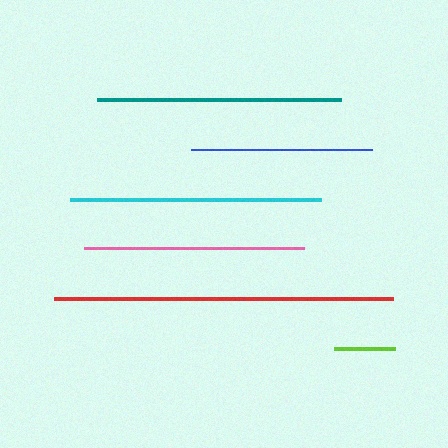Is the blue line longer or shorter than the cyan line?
The cyan line is longer than the blue line.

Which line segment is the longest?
The red line is the longest at approximately 339 pixels.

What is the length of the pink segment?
The pink segment is approximately 220 pixels long.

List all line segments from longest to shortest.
From longest to shortest: red, cyan, teal, pink, blue, lime.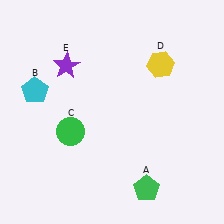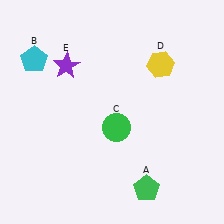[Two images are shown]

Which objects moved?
The objects that moved are: the cyan pentagon (B), the green circle (C).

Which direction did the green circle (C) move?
The green circle (C) moved right.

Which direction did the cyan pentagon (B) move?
The cyan pentagon (B) moved up.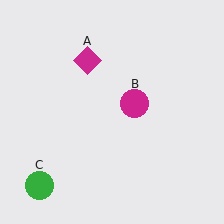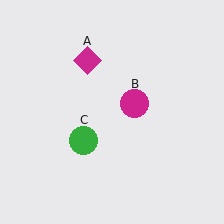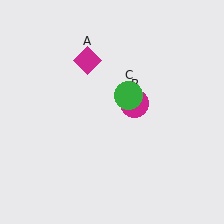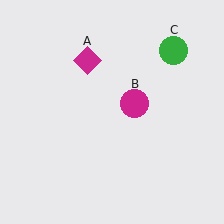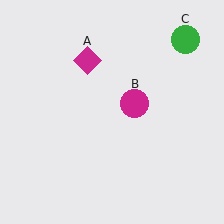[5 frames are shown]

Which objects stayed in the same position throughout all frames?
Magenta diamond (object A) and magenta circle (object B) remained stationary.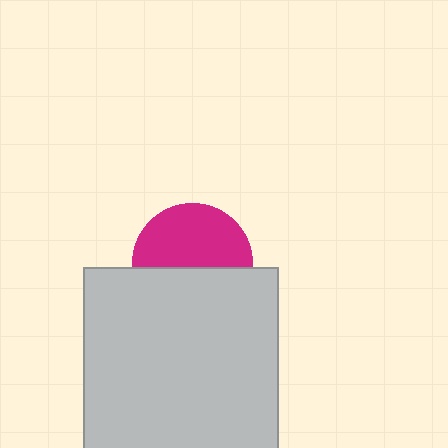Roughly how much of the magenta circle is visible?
About half of it is visible (roughly 54%).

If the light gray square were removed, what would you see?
You would see the complete magenta circle.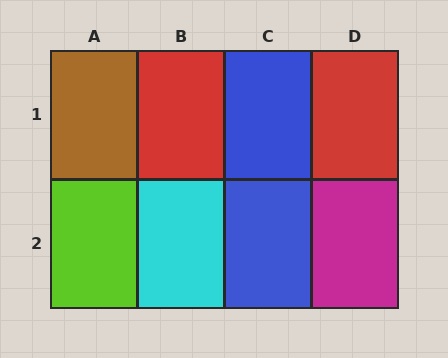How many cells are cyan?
1 cell is cyan.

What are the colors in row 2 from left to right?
Lime, cyan, blue, magenta.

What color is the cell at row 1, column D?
Red.